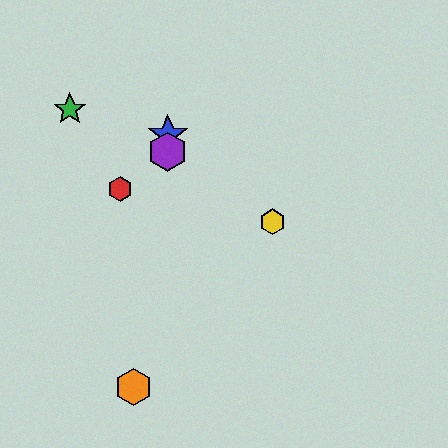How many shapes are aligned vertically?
2 shapes (the blue star, the purple hexagon) are aligned vertically.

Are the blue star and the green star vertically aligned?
No, the blue star is at x≈168 and the green star is at x≈70.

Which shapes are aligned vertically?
The blue star, the purple hexagon are aligned vertically.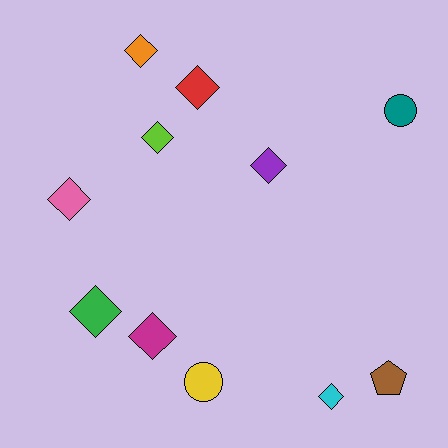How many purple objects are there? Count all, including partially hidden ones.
There is 1 purple object.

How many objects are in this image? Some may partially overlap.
There are 11 objects.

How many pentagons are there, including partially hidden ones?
There is 1 pentagon.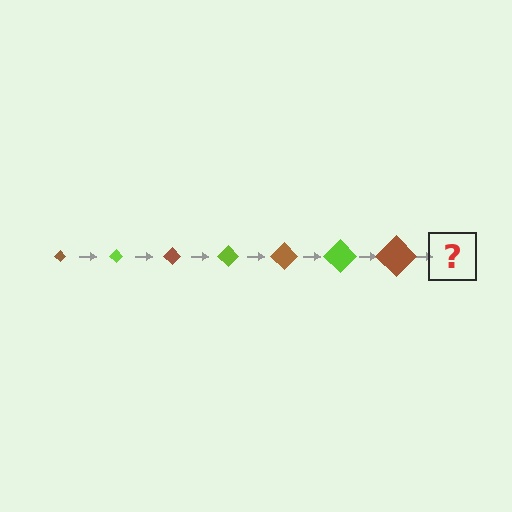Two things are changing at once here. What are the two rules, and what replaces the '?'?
The two rules are that the diamond grows larger each step and the color cycles through brown and lime. The '?' should be a lime diamond, larger than the previous one.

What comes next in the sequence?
The next element should be a lime diamond, larger than the previous one.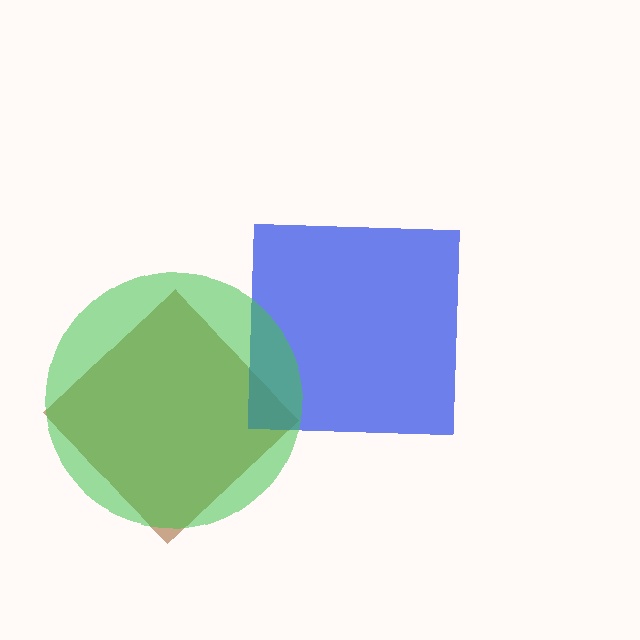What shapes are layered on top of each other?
The layered shapes are: a brown diamond, a blue square, a green circle.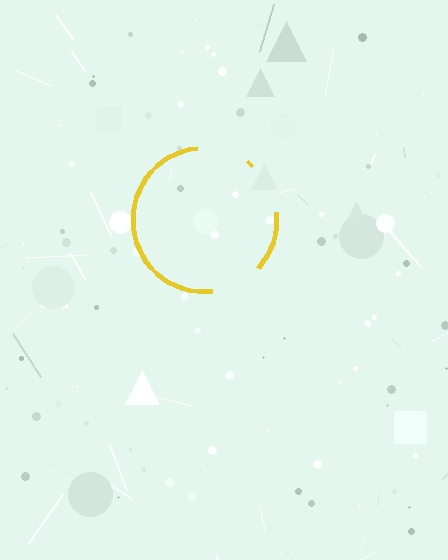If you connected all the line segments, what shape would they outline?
They would outline a circle.